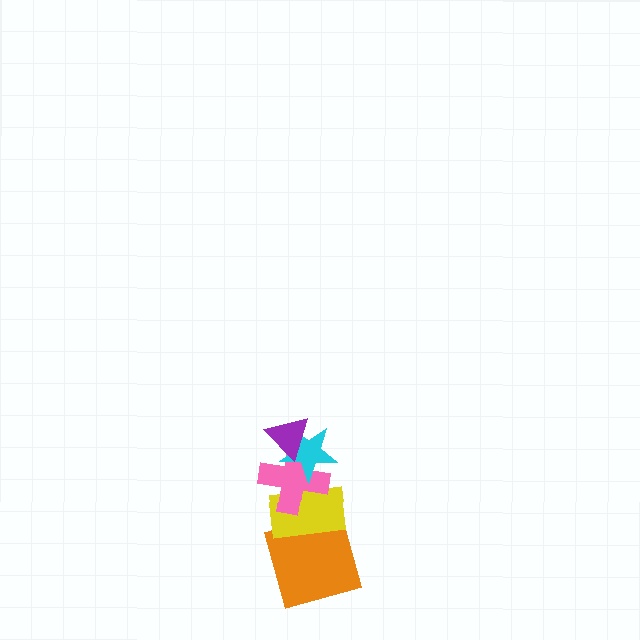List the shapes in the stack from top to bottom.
From top to bottom: the purple triangle, the cyan star, the pink cross, the yellow rectangle, the orange square.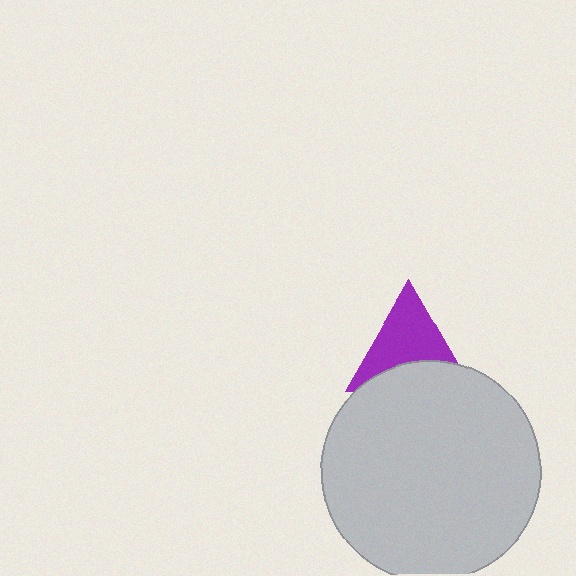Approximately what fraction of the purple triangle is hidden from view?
Roughly 38% of the purple triangle is hidden behind the light gray circle.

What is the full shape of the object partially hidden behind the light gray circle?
The partially hidden object is a purple triangle.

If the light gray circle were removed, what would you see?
You would see the complete purple triangle.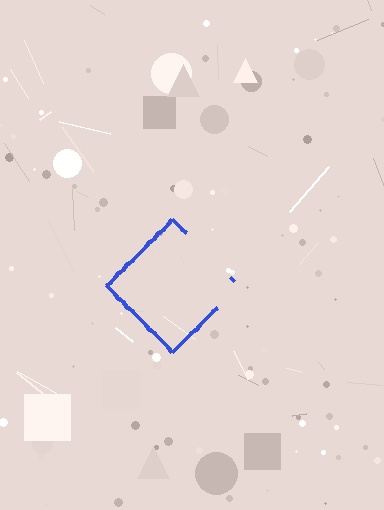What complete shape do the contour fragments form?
The contour fragments form a diamond.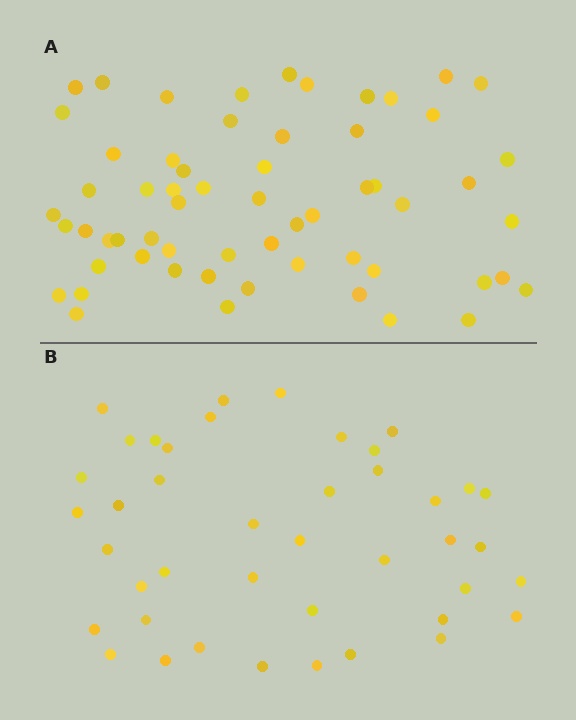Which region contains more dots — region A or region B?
Region A (the top region) has more dots.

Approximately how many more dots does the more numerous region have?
Region A has approximately 20 more dots than region B.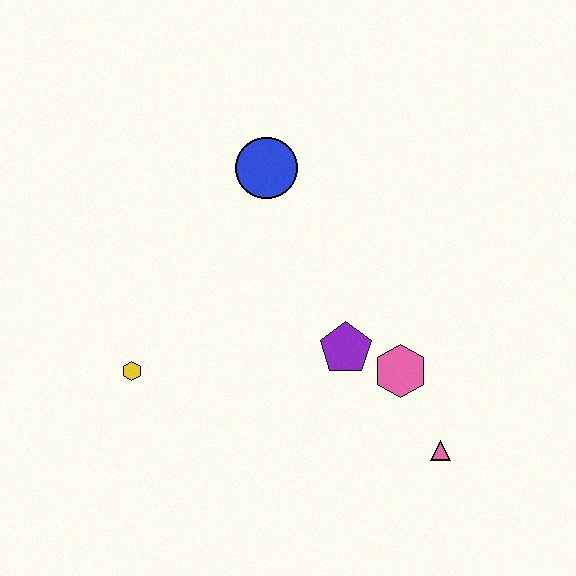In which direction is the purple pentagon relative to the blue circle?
The purple pentagon is below the blue circle.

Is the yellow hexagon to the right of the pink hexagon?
No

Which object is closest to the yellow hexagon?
The purple pentagon is closest to the yellow hexagon.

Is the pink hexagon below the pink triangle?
No